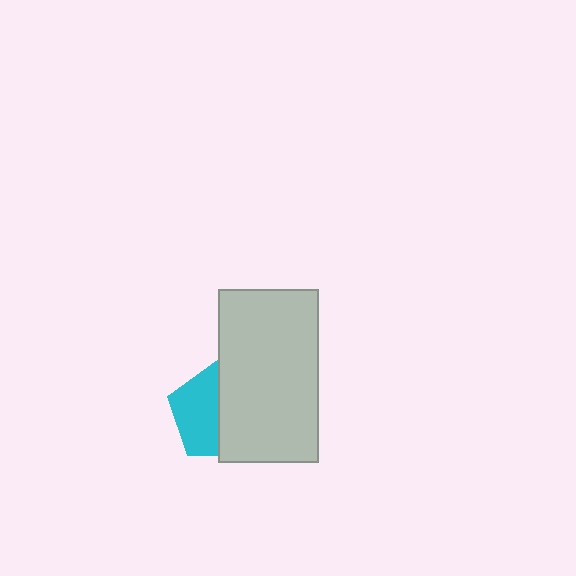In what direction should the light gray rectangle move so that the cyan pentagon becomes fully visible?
The light gray rectangle should move right. That is the shortest direction to clear the overlap and leave the cyan pentagon fully visible.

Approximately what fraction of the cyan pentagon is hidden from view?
Roughly 52% of the cyan pentagon is hidden behind the light gray rectangle.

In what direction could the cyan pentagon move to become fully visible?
The cyan pentagon could move left. That would shift it out from behind the light gray rectangle entirely.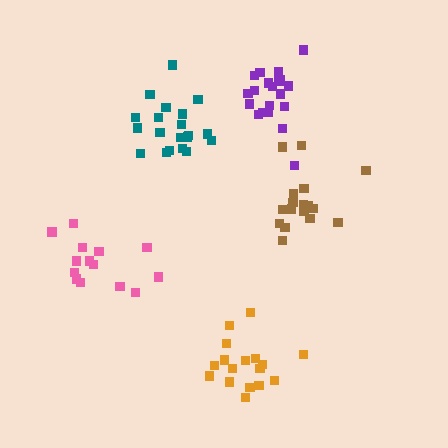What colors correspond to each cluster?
The clusters are colored: orange, brown, teal, purple, pink.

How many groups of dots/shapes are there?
There are 5 groups.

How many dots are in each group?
Group 1: 17 dots, Group 2: 17 dots, Group 3: 20 dots, Group 4: 20 dots, Group 5: 14 dots (88 total).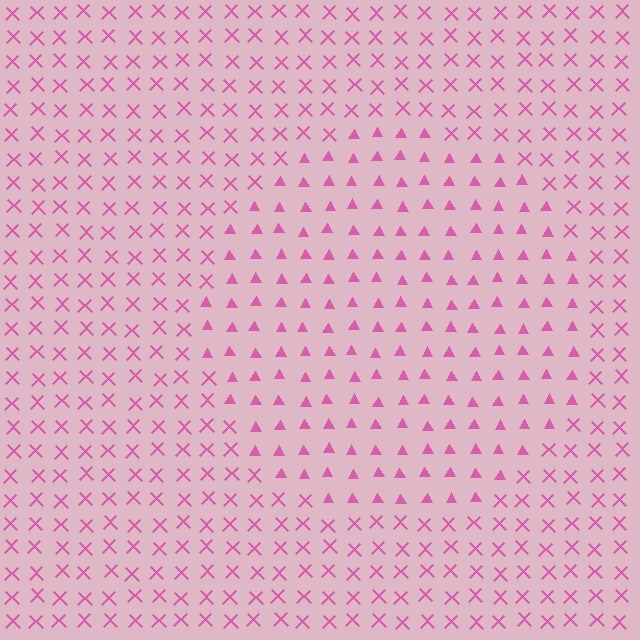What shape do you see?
I see a circle.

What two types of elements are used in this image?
The image uses triangles inside the circle region and X marks outside it.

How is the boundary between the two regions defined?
The boundary is defined by a change in element shape: triangles inside vs. X marks outside. All elements share the same color and spacing.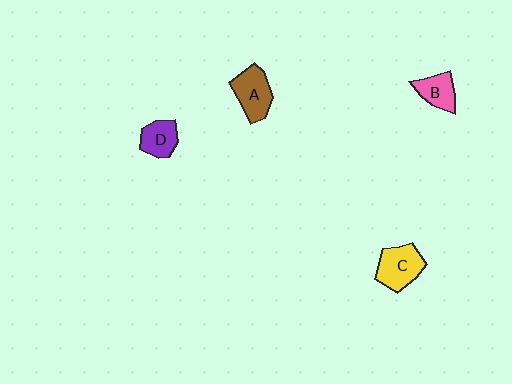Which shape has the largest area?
Shape C (yellow).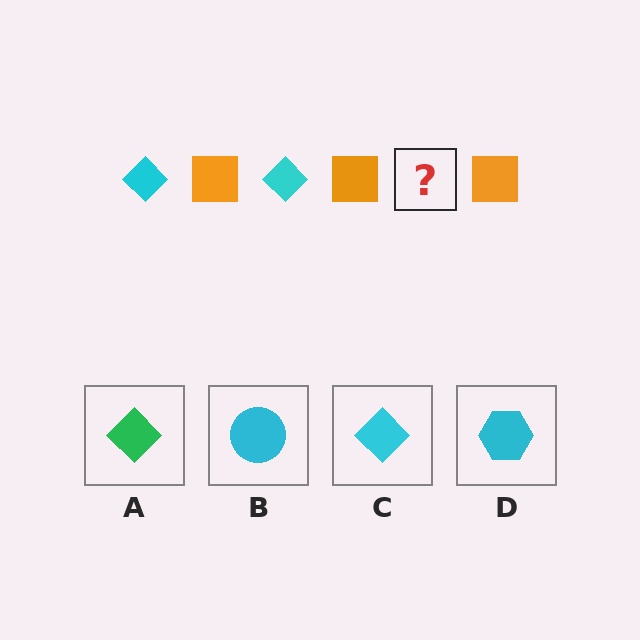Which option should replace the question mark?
Option C.